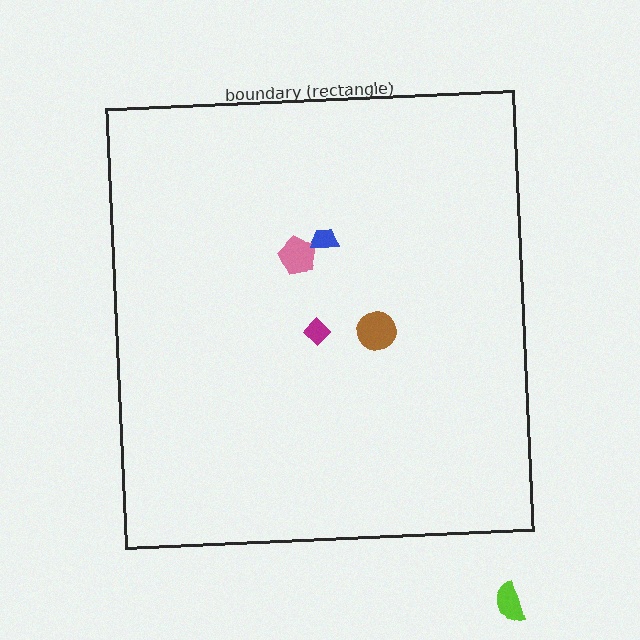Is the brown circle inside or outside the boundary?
Inside.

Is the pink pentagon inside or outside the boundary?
Inside.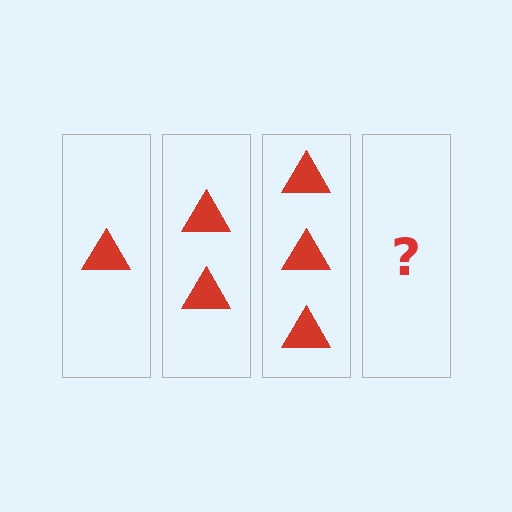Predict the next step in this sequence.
The next step is 4 triangles.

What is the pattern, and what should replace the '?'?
The pattern is that each step adds one more triangle. The '?' should be 4 triangles.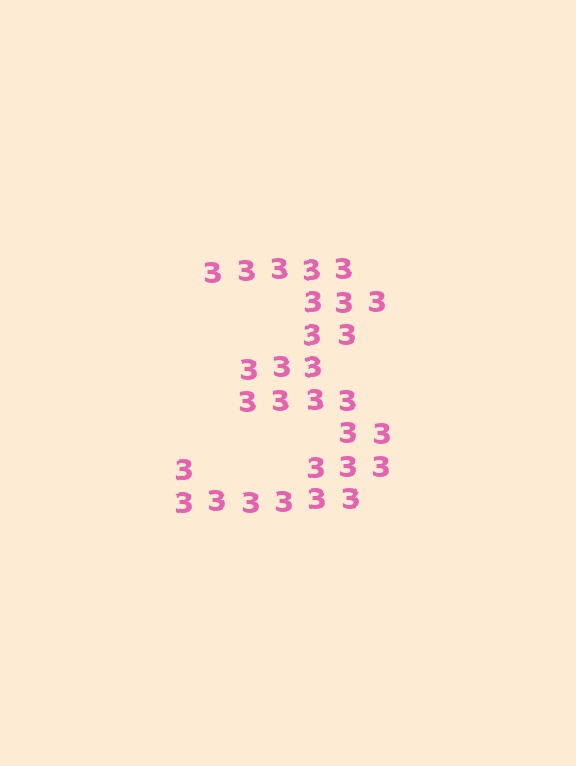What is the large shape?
The large shape is the digit 3.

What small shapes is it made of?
It is made of small digit 3's.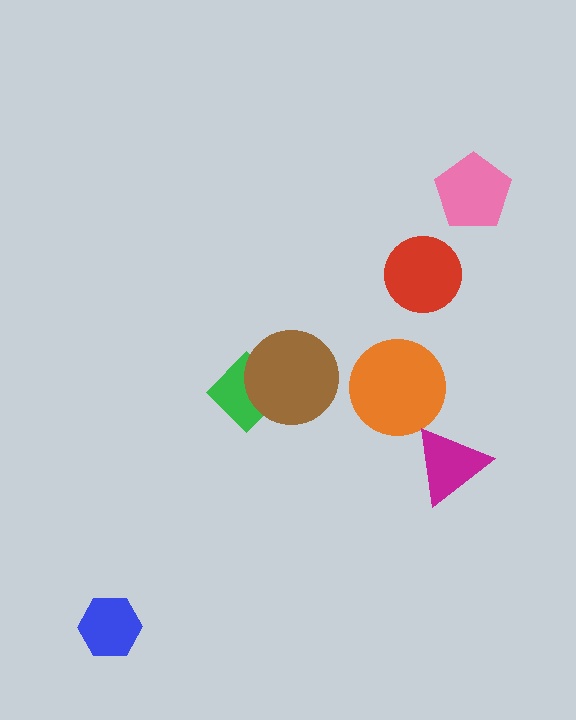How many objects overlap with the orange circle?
0 objects overlap with the orange circle.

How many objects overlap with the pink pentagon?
0 objects overlap with the pink pentagon.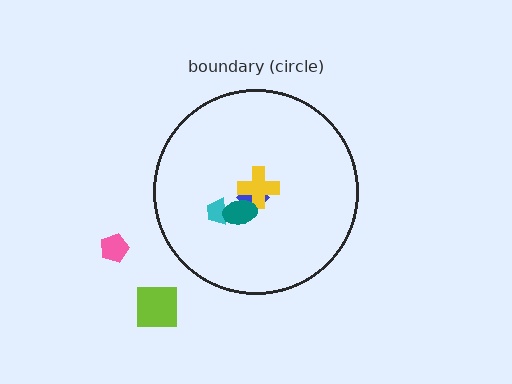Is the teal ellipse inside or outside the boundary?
Inside.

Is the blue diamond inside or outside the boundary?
Inside.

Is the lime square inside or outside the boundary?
Outside.